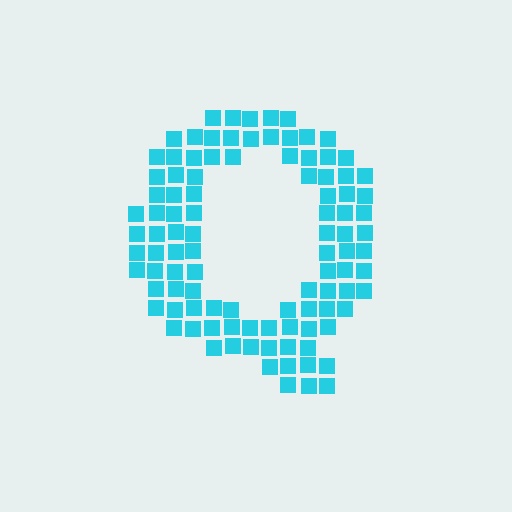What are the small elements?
The small elements are squares.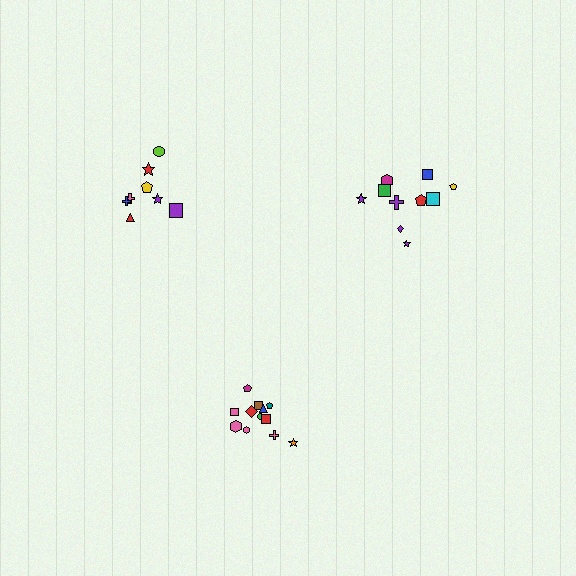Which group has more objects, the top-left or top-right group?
The top-right group.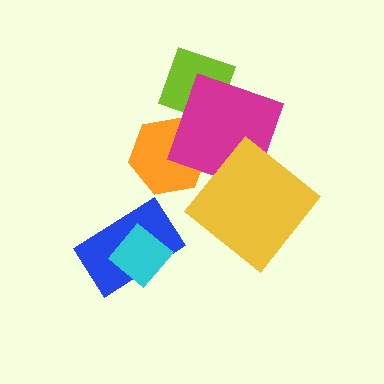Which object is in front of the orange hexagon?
The magenta square is in front of the orange hexagon.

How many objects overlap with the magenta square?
3 objects overlap with the magenta square.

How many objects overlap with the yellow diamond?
1 object overlaps with the yellow diamond.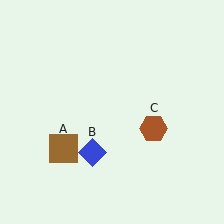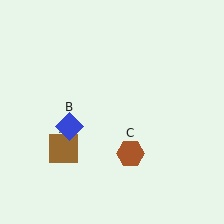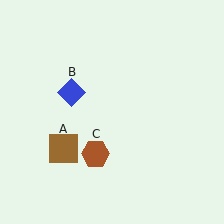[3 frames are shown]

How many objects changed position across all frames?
2 objects changed position: blue diamond (object B), brown hexagon (object C).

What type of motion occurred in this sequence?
The blue diamond (object B), brown hexagon (object C) rotated clockwise around the center of the scene.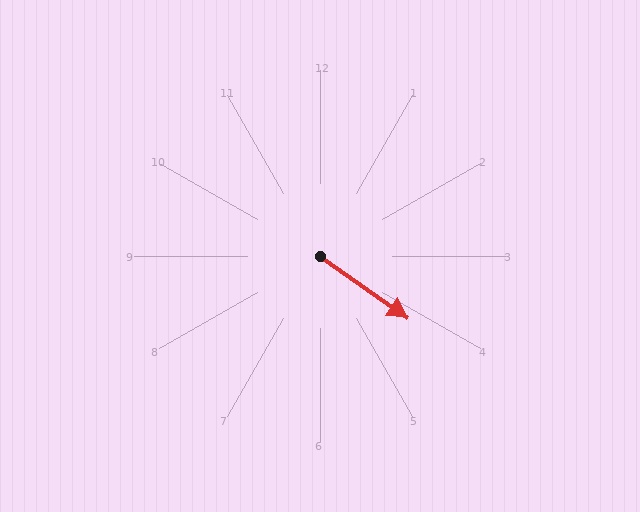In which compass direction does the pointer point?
Southeast.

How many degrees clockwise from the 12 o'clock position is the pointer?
Approximately 125 degrees.